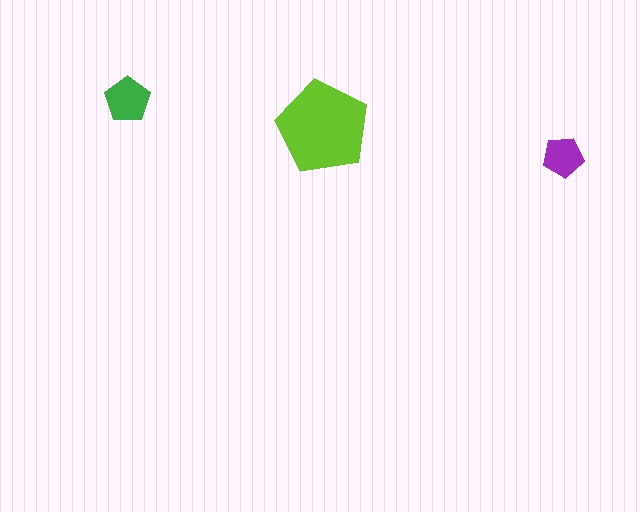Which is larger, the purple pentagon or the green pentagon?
The green one.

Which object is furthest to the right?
The purple pentagon is rightmost.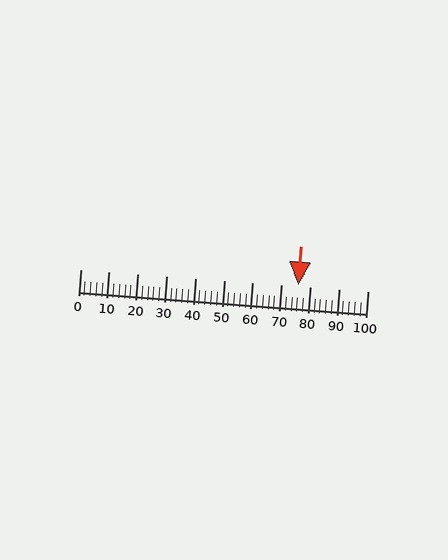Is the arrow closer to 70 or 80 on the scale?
The arrow is closer to 80.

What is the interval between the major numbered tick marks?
The major tick marks are spaced 10 units apart.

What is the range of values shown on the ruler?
The ruler shows values from 0 to 100.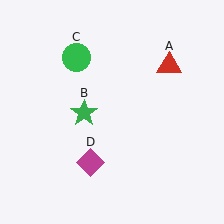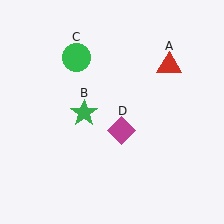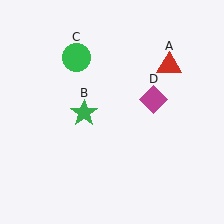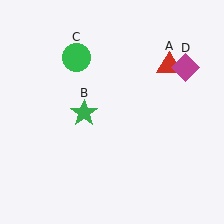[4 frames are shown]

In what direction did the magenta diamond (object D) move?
The magenta diamond (object D) moved up and to the right.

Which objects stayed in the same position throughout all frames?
Red triangle (object A) and green star (object B) and green circle (object C) remained stationary.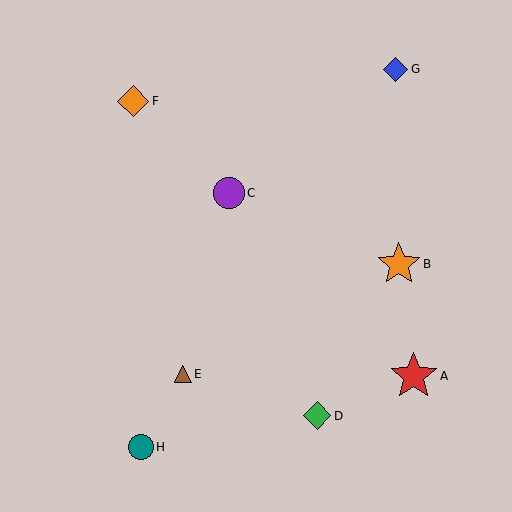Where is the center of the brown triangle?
The center of the brown triangle is at (183, 374).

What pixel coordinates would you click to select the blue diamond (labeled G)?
Click at (396, 69) to select the blue diamond G.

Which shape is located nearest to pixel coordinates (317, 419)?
The green diamond (labeled D) at (317, 416) is nearest to that location.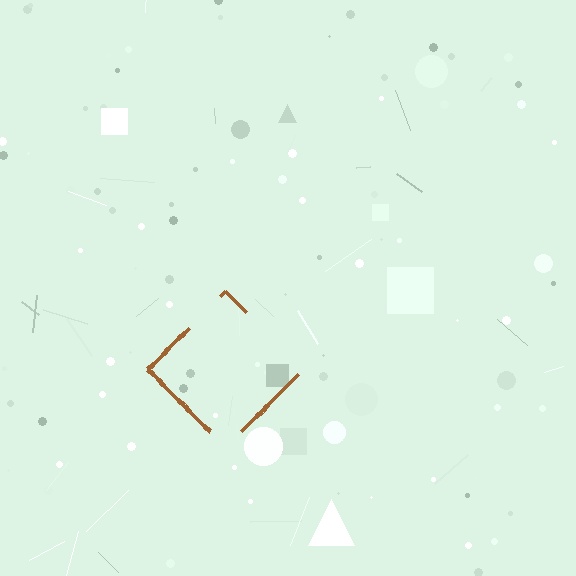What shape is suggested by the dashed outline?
The dashed outline suggests a diamond.